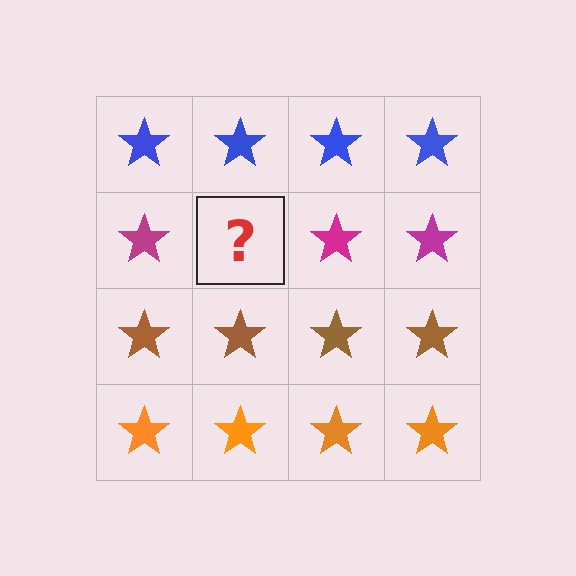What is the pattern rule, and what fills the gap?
The rule is that each row has a consistent color. The gap should be filled with a magenta star.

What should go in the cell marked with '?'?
The missing cell should contain a magenta star.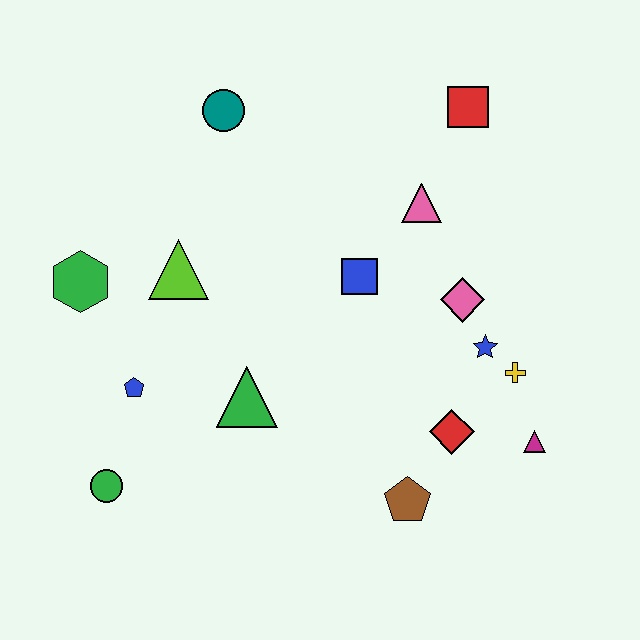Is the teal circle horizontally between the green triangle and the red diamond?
No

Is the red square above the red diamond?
Yes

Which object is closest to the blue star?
The yellow cross is closest to the blue star.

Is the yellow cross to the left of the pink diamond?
No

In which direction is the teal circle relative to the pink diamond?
The teal circle is to the left of the pink diamond.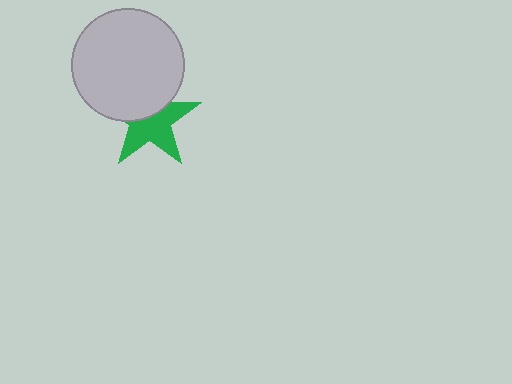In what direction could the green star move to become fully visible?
The green star could move down. That would shift it out from behind the light gray circle entirely.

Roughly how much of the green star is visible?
About half of it is visible (roughly 59%).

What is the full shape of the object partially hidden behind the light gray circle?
The partially hidden object is a green star.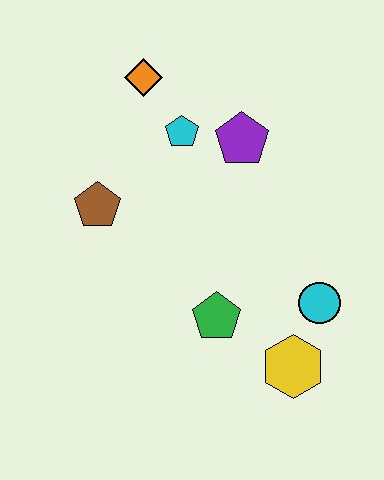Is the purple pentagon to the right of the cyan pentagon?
Yes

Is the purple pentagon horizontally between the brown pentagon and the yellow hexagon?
Yes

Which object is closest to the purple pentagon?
The cyan pentagon is closest to the purple pentagon.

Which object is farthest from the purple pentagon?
The yellow hexagon is farthest from the purple pentagon.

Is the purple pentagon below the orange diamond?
Yes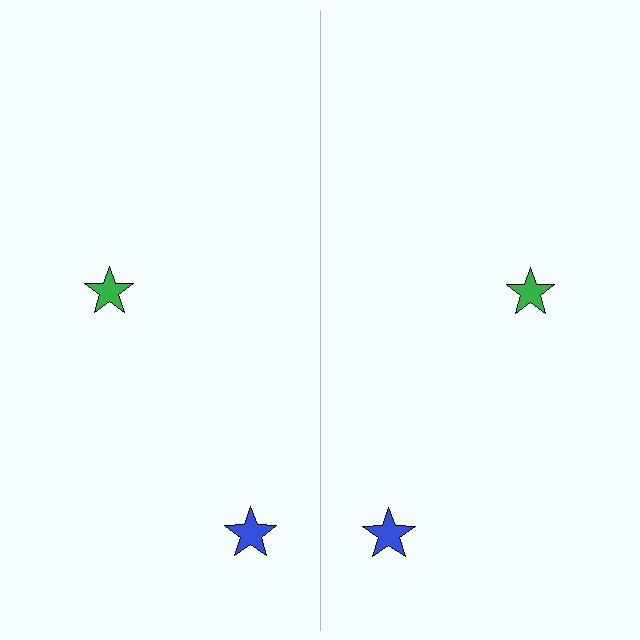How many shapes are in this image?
There are 4 shapes in this image.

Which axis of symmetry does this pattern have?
The pattern has a vertical axis of symmetry running through the center of the image.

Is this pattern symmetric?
Yes, this pattern has bilateral (reflection) symmetry.